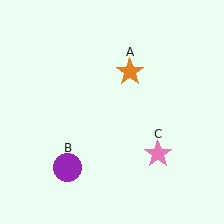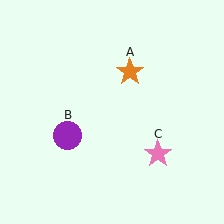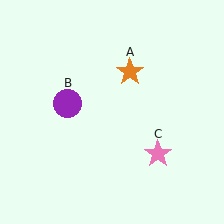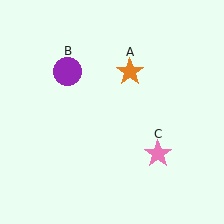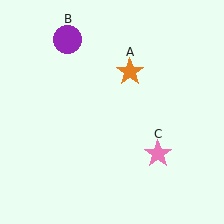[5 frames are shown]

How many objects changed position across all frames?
1 object changed position: purple circle (object B).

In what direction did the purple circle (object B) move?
The purple circle (object B) moved up.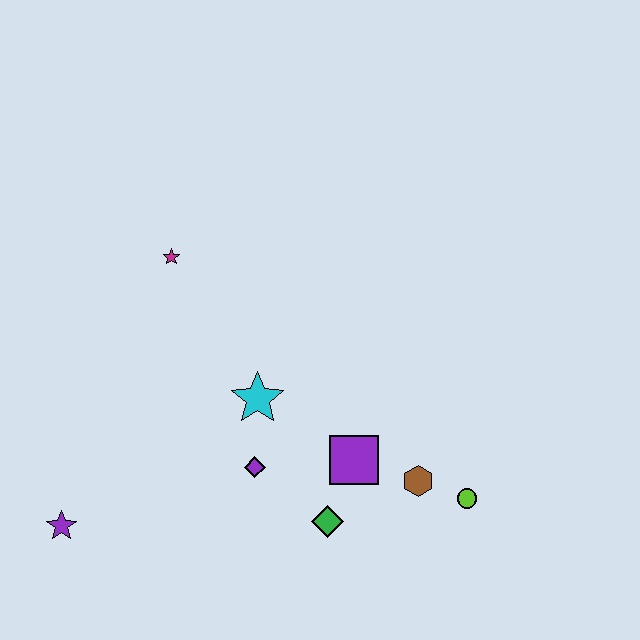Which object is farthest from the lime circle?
The purple star is farthest from the lime circle.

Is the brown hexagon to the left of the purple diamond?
No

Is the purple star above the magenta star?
No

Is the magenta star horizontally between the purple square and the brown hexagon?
No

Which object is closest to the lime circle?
The brown hexagon is closest to the lime circle.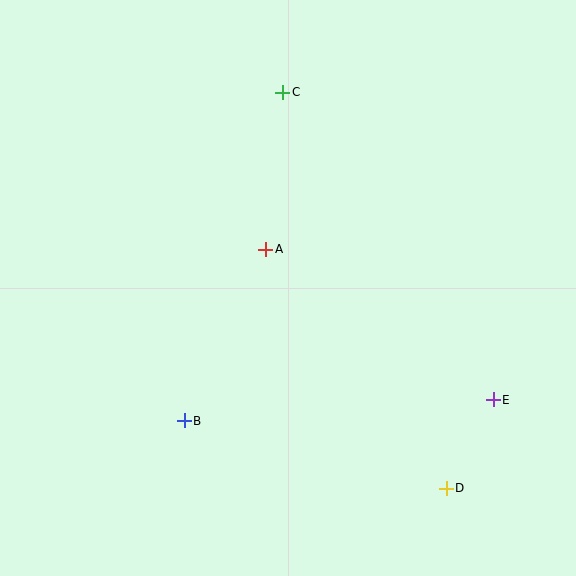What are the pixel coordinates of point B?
Point B is at (184, 421).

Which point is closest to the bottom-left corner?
Point B is closest to the bottom-left corner.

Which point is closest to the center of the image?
Point A at (266, 249) is closest to the center.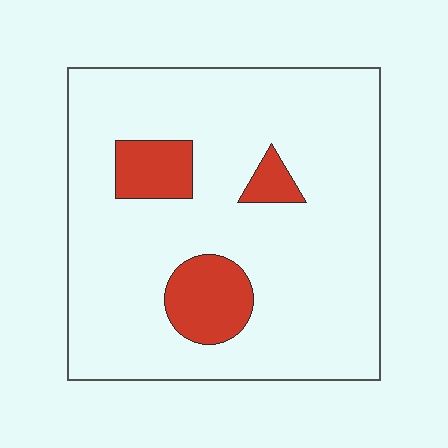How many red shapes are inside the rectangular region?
3.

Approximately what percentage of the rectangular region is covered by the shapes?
Approximately 15%.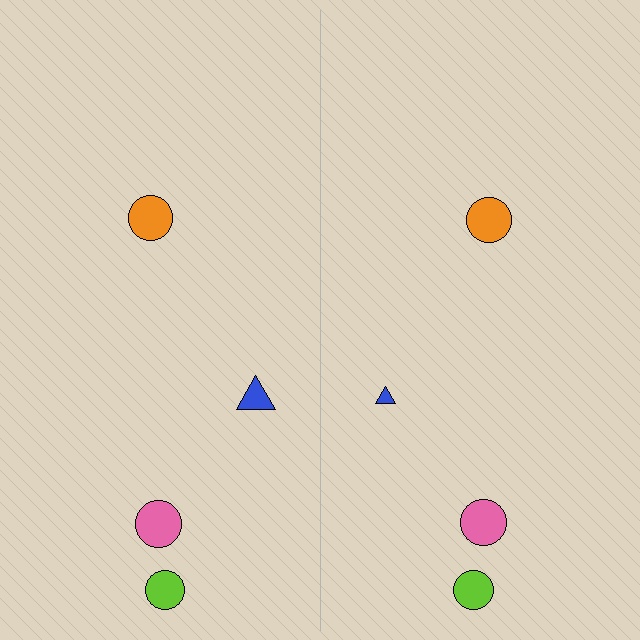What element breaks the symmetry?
The blue triangle on the right side has a different size than its mirror counterpart.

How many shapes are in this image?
There are 8 shapes in this image.